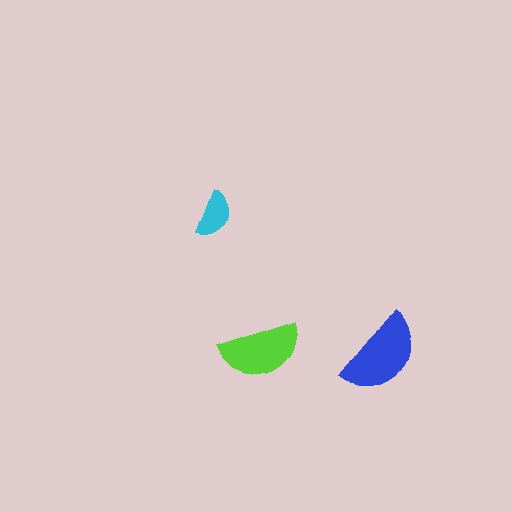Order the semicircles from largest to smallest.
the blue one, the lime one, the cyan one.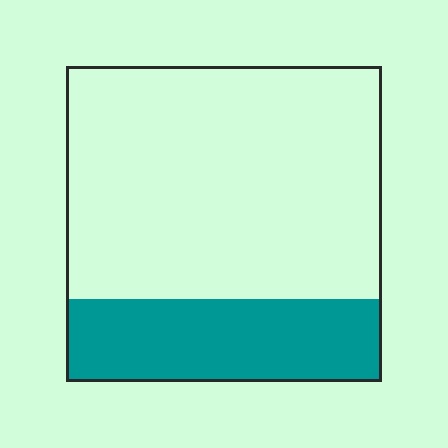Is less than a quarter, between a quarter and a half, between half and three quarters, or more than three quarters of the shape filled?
Between a quarter and a half.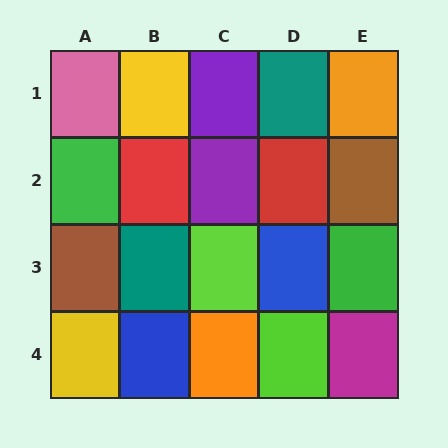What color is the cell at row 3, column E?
Green.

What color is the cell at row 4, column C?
Orange.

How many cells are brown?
2 cells are brown.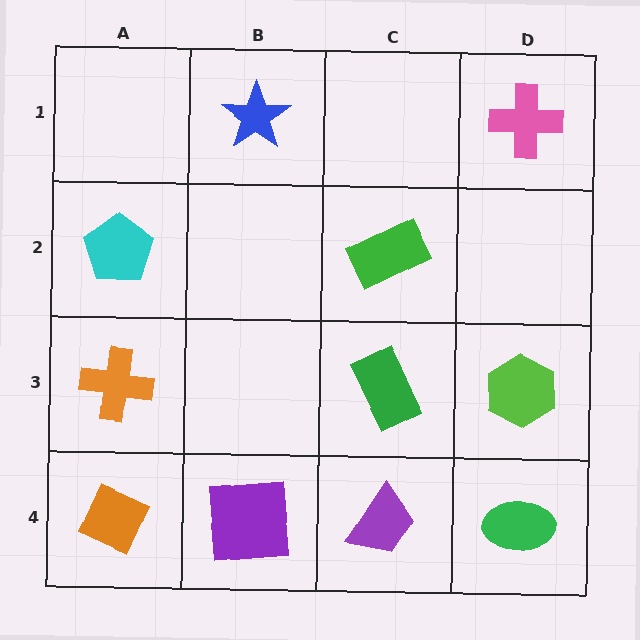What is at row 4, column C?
A purple trapezoid.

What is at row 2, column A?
A cyan pentagon.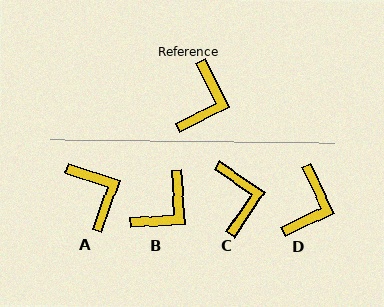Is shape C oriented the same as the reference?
No, it is off by about 30 degrees.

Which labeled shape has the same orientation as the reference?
D.